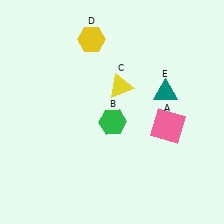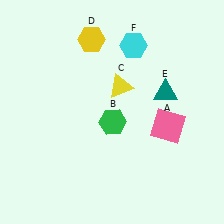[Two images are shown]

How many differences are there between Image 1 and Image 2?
There is 1 difference between the two images.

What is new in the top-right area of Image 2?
A cyan hexagon (F) was added in the top-right area of Image 2.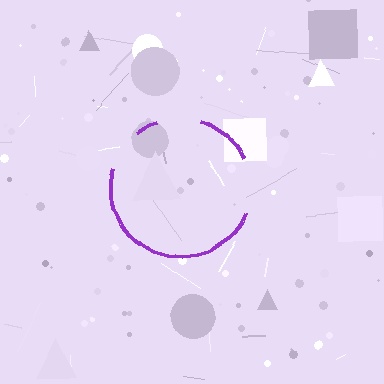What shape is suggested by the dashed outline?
The dashed outline suggests a circle.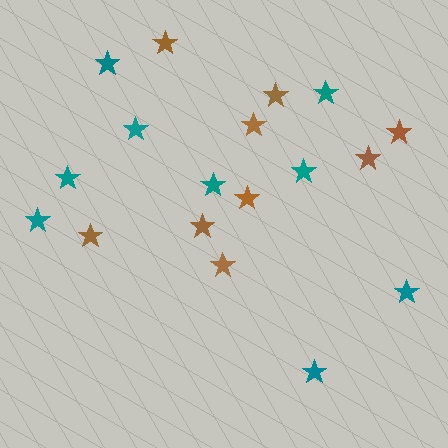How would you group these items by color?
There are 2 groups: one group of teal stars (9) and one group of brown stars (9).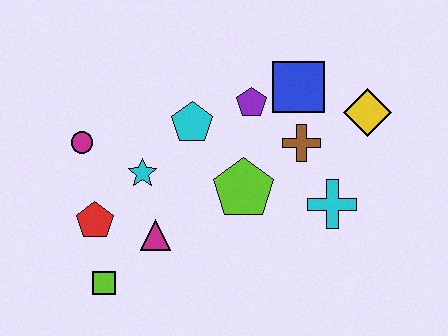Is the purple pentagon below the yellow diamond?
No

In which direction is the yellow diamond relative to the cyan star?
The yellow diamond is to the right of the cyan star.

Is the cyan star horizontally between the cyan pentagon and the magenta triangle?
No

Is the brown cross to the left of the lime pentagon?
No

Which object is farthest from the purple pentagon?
The lime square is farthest from the purple pentagon.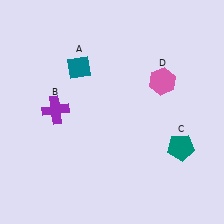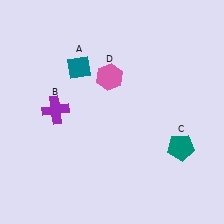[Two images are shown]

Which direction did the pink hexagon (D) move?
The pink hexagon (D) moved left.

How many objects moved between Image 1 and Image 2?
1 object moved between the two images.